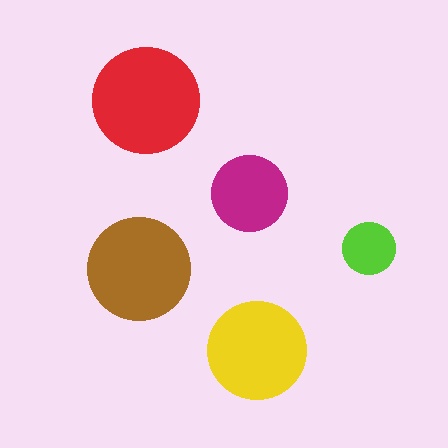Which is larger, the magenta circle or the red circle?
The red one.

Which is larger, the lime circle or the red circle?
The red one.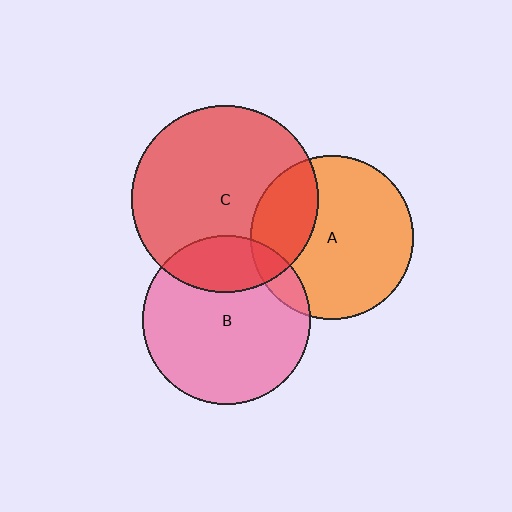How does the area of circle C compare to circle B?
Approximately 1.2 times.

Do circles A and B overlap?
Yes.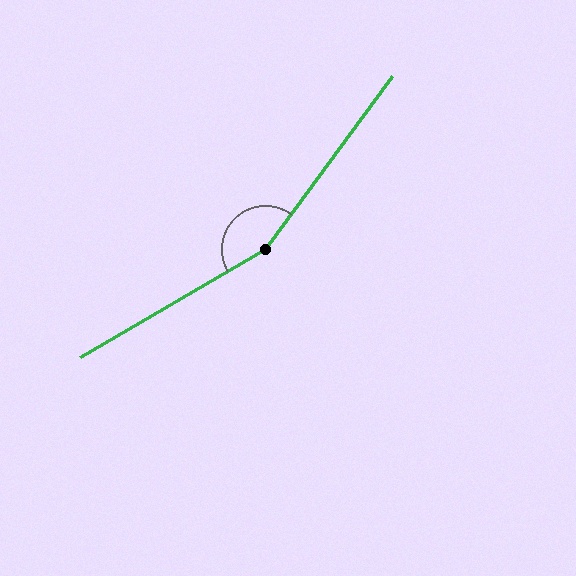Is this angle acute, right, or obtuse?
It is obtuse.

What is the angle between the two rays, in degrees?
Approximately 157 degrees.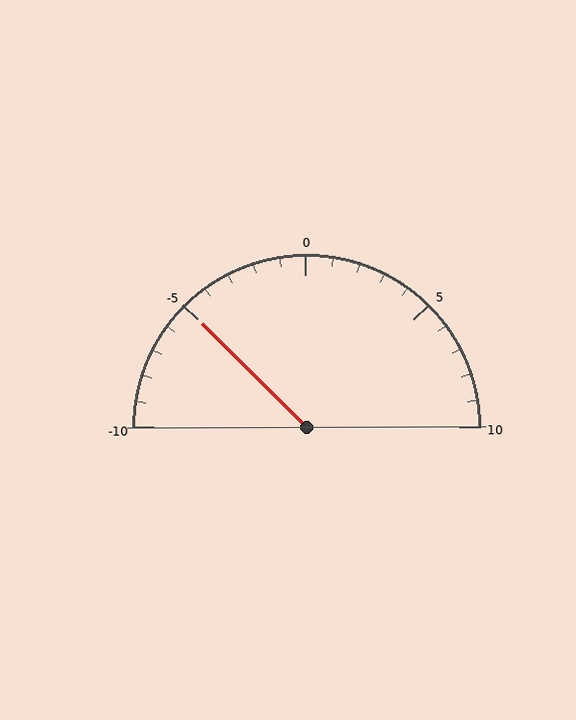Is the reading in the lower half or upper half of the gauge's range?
The reading is in the lower half of the range (-10 to 10).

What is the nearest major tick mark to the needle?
The nearest major tick mark is -5.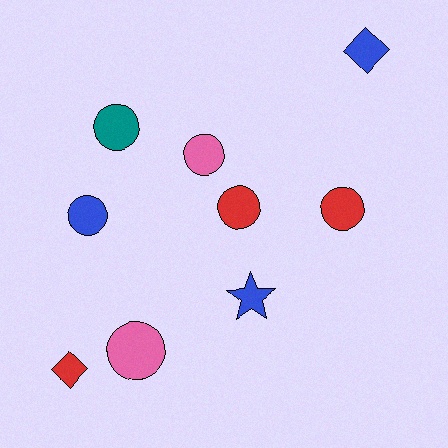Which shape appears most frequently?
Circle, with 6 objects.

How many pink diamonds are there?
There are no pink diamonds.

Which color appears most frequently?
Blue, with 3 objects.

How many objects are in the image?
There are 9 objects.